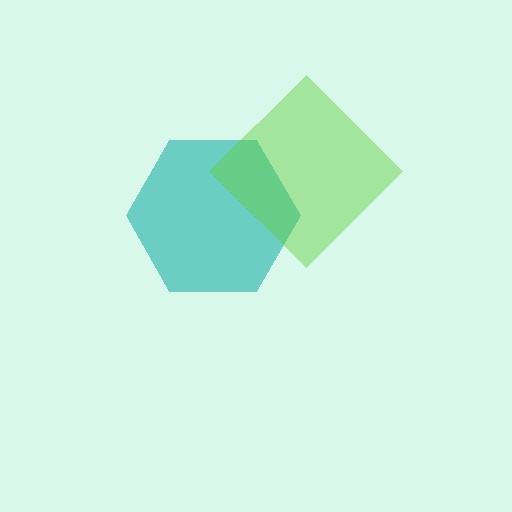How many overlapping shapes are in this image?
There are 2 overlapping shapes in the image.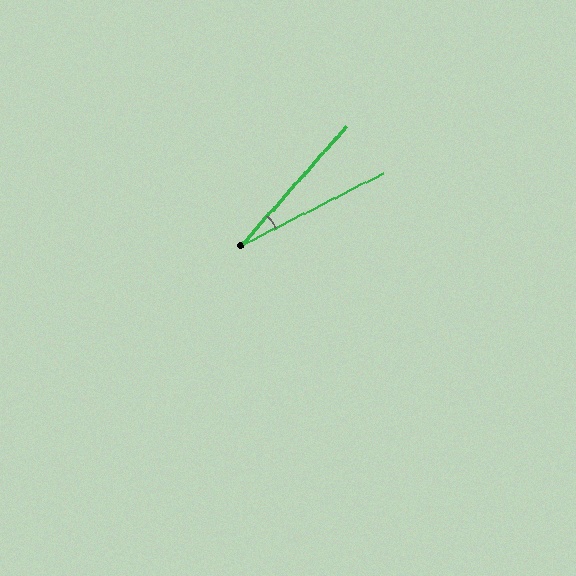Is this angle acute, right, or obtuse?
It is acute.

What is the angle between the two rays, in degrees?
Approximately 21 degrees.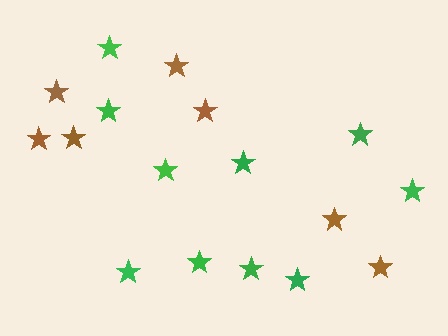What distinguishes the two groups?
There are 2 groups: one group of green stars (10) and one group of brown stars (7).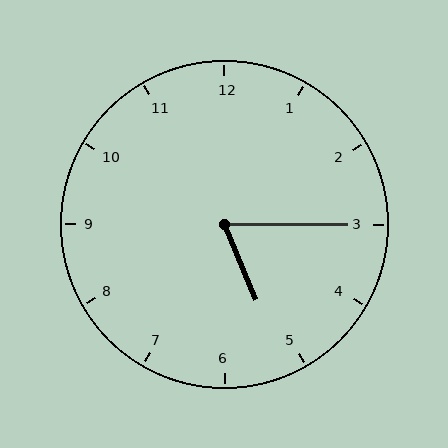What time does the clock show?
5:15.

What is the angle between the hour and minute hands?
Approximately 68 degrees.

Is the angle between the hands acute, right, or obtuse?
It is acute.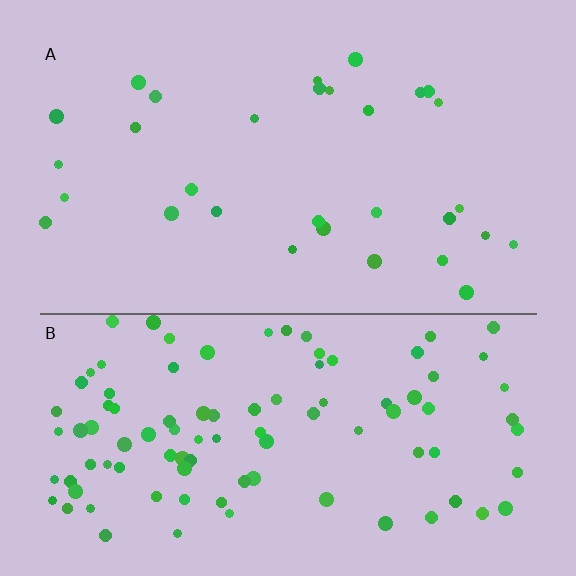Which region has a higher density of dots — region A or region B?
B (the bottom).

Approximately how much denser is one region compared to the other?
Approximately 3.2× — region B over region A.